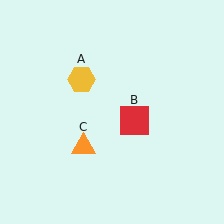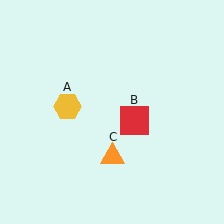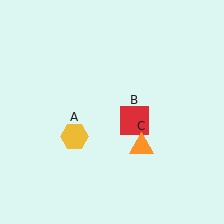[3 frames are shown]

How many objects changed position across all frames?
2 objects changed position: yellow hexagon (object A), orange triangle (object C).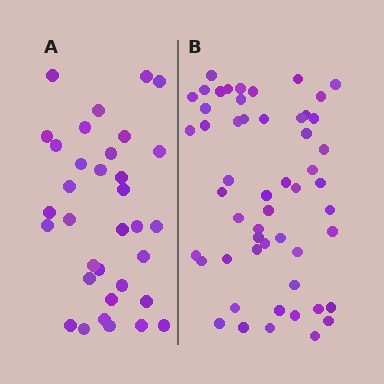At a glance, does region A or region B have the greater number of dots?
Region B (the right region) has more dots.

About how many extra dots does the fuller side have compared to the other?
Region B has approximately 20 more dots than region A.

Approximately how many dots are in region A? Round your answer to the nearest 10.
About 30 dots. (The exact count is 34, which rounds to 30.)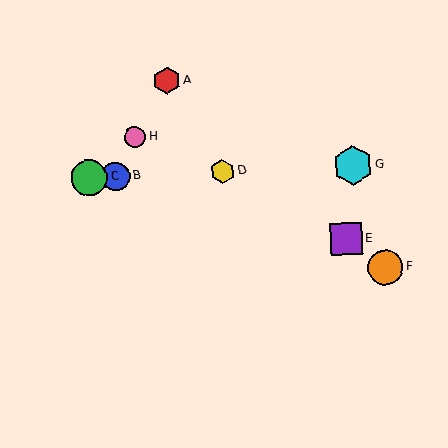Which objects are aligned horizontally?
Objects B, C, D, G are aligned horizontally.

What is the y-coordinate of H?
Object H is at y≈137.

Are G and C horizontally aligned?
Yes, both are at y≈165.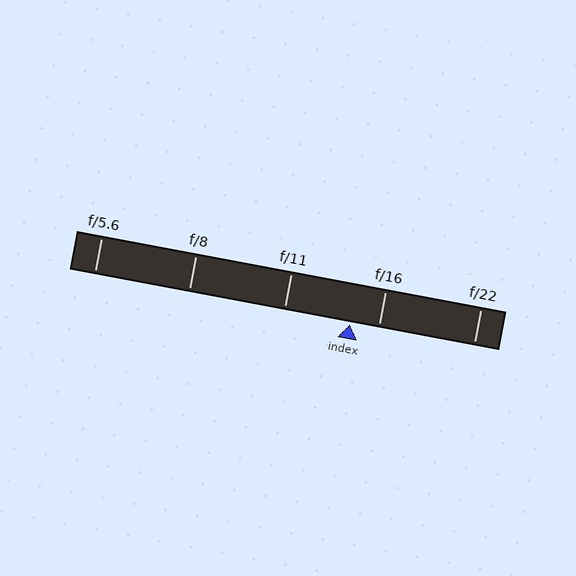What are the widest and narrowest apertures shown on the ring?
The widest aperture shown is f/5.6 and the narrowest is f/22.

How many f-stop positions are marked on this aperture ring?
There are 5 f-stop positions marked.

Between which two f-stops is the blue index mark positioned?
The index mark is between f/11 and f/16.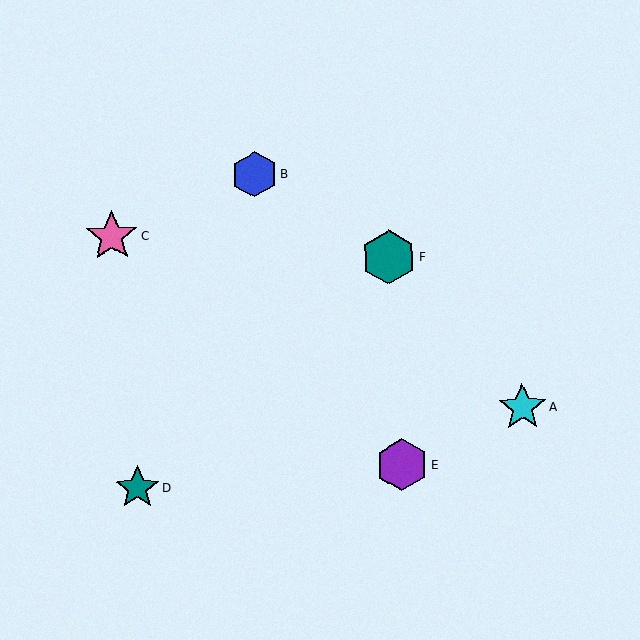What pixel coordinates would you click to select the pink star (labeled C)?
Click at (112, 236) to select the pink star C.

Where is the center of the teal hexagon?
The center of the teal hexagon is at (389, 257).